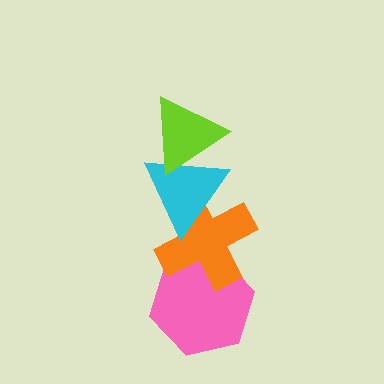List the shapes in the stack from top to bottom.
From top to bottom: the lime triangle, the cyan triangle, the orange cross, the pink hexagon.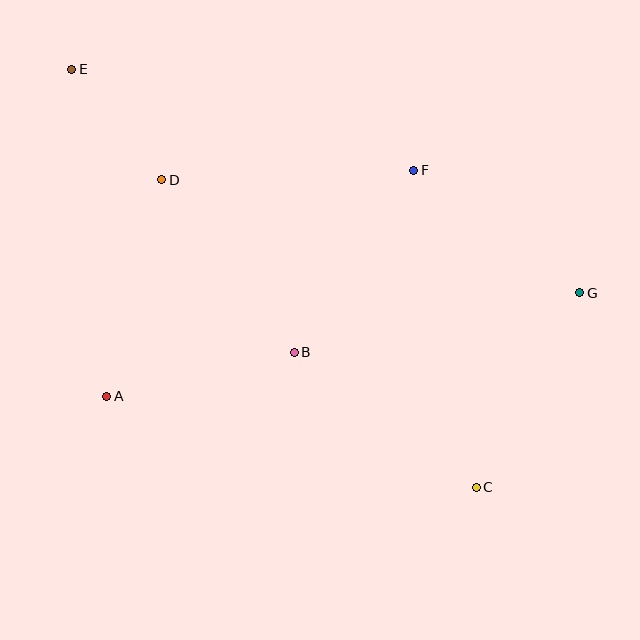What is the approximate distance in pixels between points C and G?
The distance between C and G is approximately 220 pixels.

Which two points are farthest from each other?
Points C and E are farthest from each other.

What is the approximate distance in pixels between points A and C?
The distance between A and C is approximately 381 pixels.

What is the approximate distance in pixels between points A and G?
The distance between A and G is approximately 484 pixels.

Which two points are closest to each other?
Points D and E are closest to each other.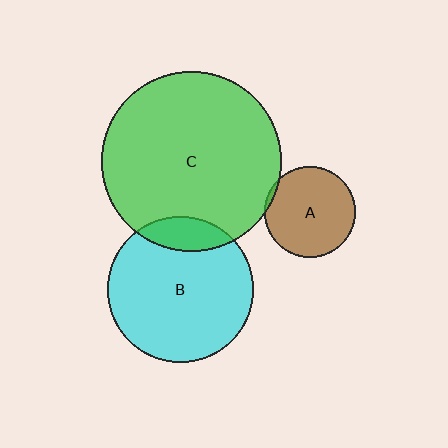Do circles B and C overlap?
Yes.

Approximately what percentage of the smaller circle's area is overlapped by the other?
Approximately 15%.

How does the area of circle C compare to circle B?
Approximately 1.5 times.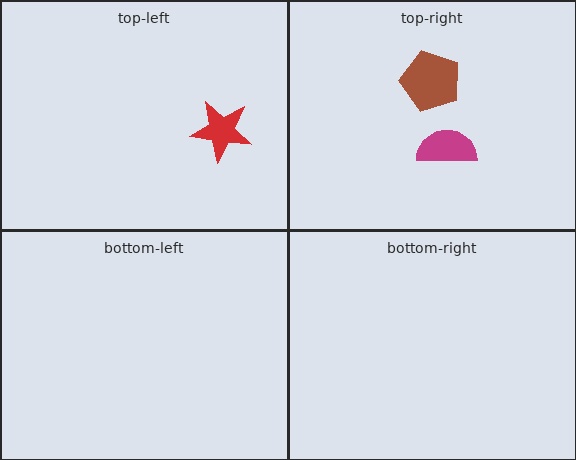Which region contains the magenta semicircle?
The top-right region.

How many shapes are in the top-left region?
1.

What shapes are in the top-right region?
The magenta semicircle, the brown pentagon.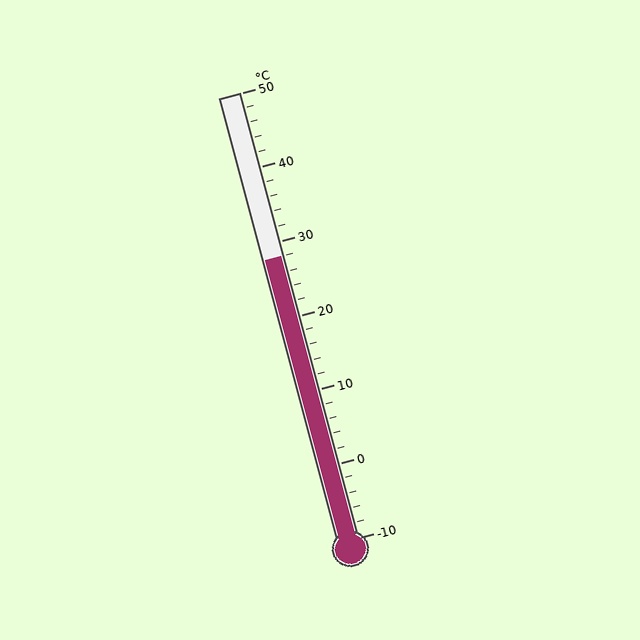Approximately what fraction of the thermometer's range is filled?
The thermometer is filled to approximately 65% of its range.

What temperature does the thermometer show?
The thermometer shows approximately 28°C.